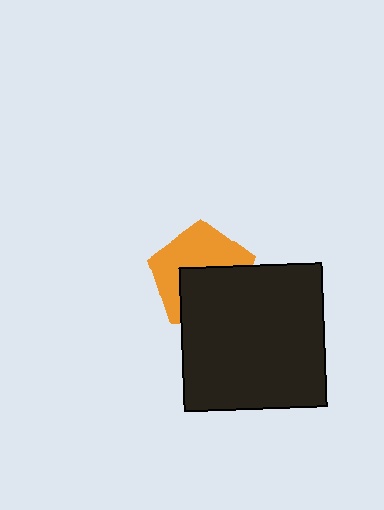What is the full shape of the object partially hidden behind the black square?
The partially hidden object is an orange pentagon.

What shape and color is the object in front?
The object in front is a black square.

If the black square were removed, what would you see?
You would see the complete orange pentagon.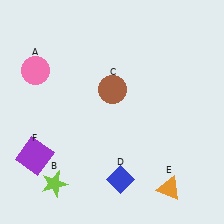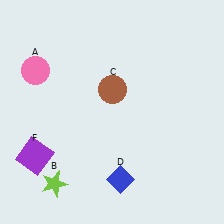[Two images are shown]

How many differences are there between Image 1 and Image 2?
There is 1 difference between the two images.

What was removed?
The orange triangle (E) was removed in Image 2.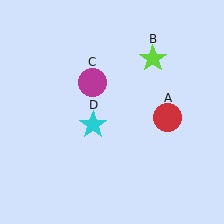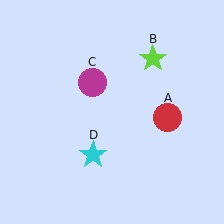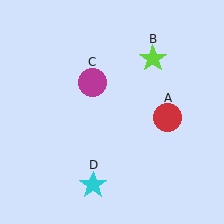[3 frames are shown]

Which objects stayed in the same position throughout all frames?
Red circle (object A) and lime star (object B) and magenta circle (object C) remained stationary.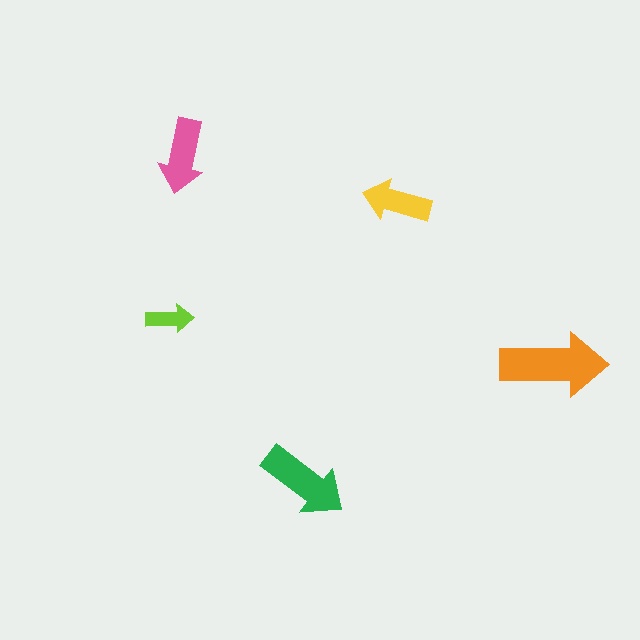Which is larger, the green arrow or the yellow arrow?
The green one.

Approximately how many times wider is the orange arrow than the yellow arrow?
About 1.5 times wider.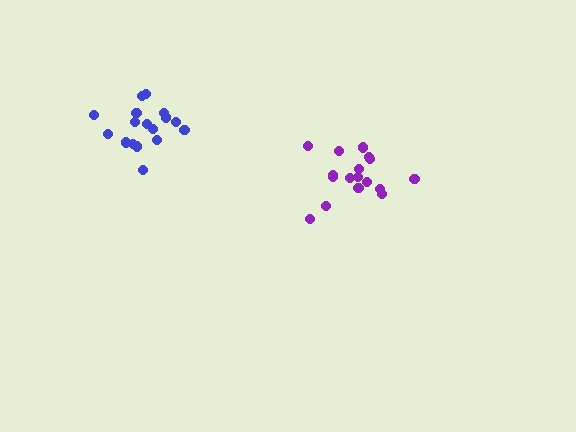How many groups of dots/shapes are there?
There are 2 groups.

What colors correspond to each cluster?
The clusters are colored: purple, blue.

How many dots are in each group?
Group 1: 17 dots, Group 2: 17 dots (34 total).